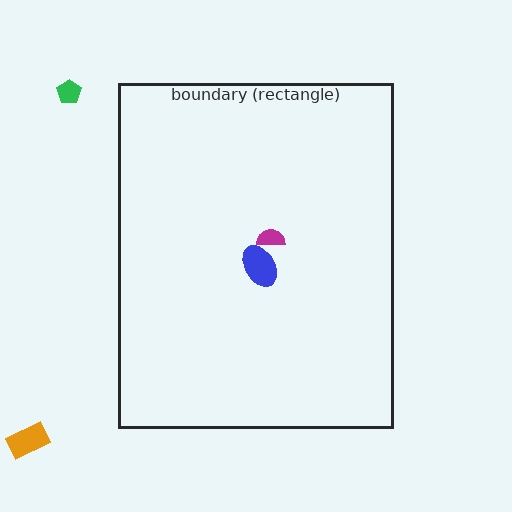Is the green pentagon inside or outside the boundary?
Outside.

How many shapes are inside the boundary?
2 inside, 2 outside.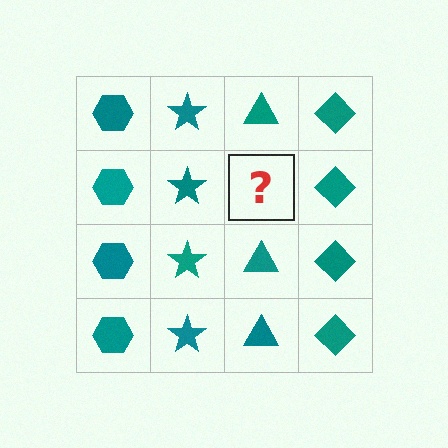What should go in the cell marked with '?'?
The missing cell should contain a teal triangle.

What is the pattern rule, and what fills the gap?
The rule is that each column has a consistent shape. The gap should be filled with a teal triangle.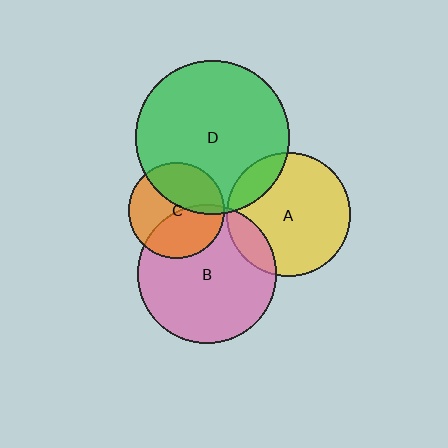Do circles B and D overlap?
Yes.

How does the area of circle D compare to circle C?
Approximately 2.5 times.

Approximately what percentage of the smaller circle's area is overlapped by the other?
Approximately 5%.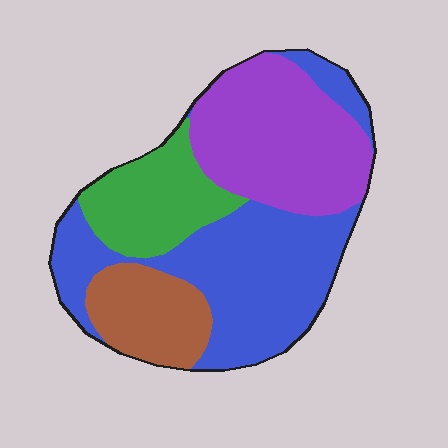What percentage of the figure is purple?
Purple covers 30% of the figure.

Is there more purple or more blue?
Blue.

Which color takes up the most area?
Blue, at roughly 40%.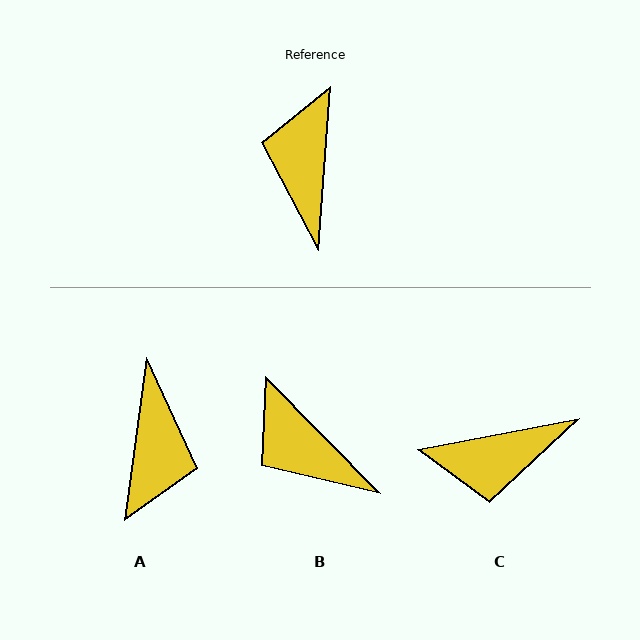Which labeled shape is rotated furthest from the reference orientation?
A, about 177 degrees away.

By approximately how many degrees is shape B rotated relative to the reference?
Approximately 49 degrees counter-clockwise.